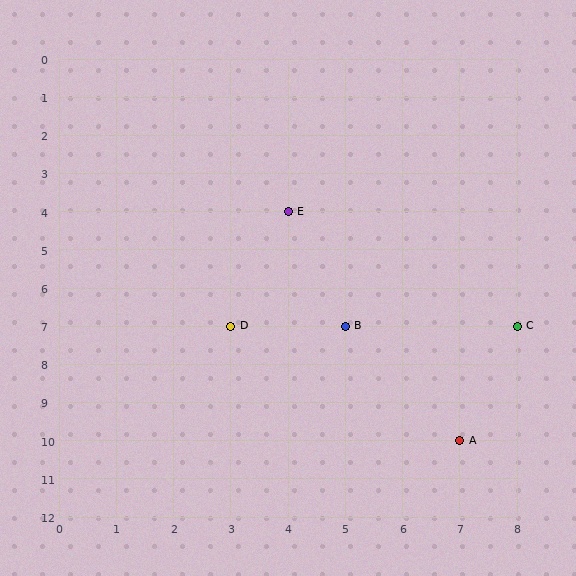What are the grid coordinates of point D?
Point D is at grid coordinates (3, 7).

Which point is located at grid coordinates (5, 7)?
Point B is at (5, 7).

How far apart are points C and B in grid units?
Points C and B are 3 columns apart.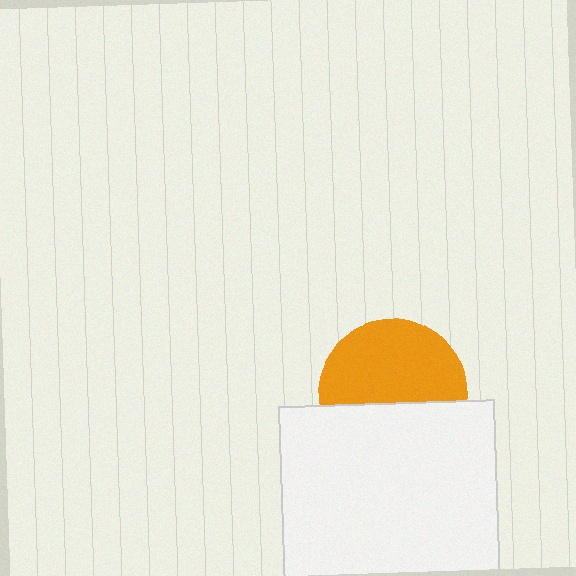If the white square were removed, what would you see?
You would see the complete orange circle.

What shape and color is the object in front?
The object in front is a white square.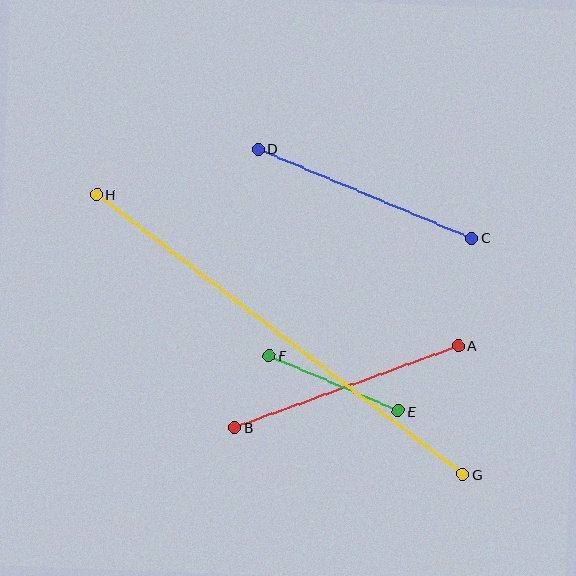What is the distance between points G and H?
The distance is approximately 461 pixels.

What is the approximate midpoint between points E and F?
The midpoint is at approximately (334, 383) pixels.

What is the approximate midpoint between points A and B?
The midpoint is at approximately (346, 386) pixels.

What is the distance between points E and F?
The distance is approximately 140 pixels.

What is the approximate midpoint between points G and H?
The midpoint is at approximately (280, 335) pixels.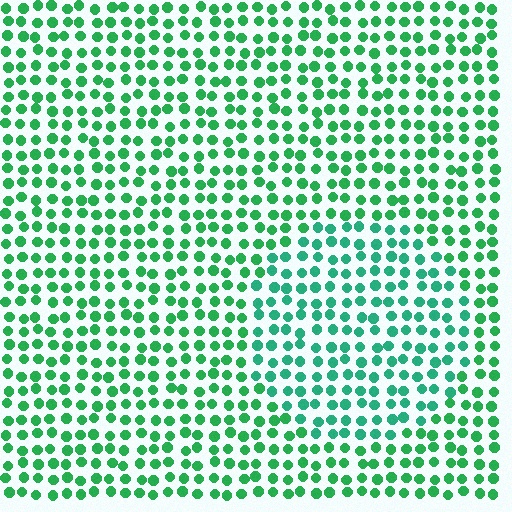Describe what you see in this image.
The image is filled with small green elements in a uniform arrangement. A circle-shaped region is visible where the elements are tinted to a slightly different hue, forming a subtle color boundary.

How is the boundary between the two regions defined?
The boundary is defined purely by a slight shift in hue (about 21 degrees). Spacing, size, and orientation are identical on both sides.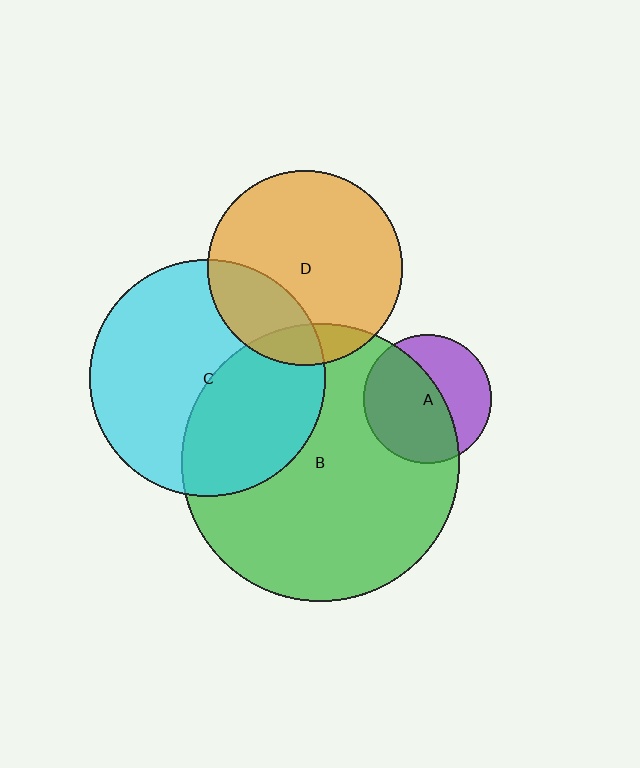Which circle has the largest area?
Circle B (green).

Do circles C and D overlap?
Yes.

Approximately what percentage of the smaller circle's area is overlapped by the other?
Approximately 25%.